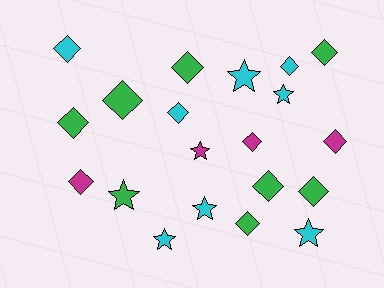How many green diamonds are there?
There are 7 green diamonds.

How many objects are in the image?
There are 20 objects.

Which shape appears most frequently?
Diamond, with 13 objects.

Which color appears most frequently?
Cyan, with 8 objects.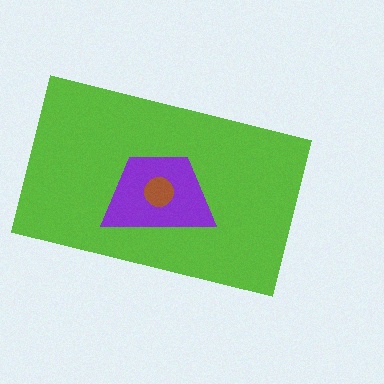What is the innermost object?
The brown circle.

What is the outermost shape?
The lime rectangle.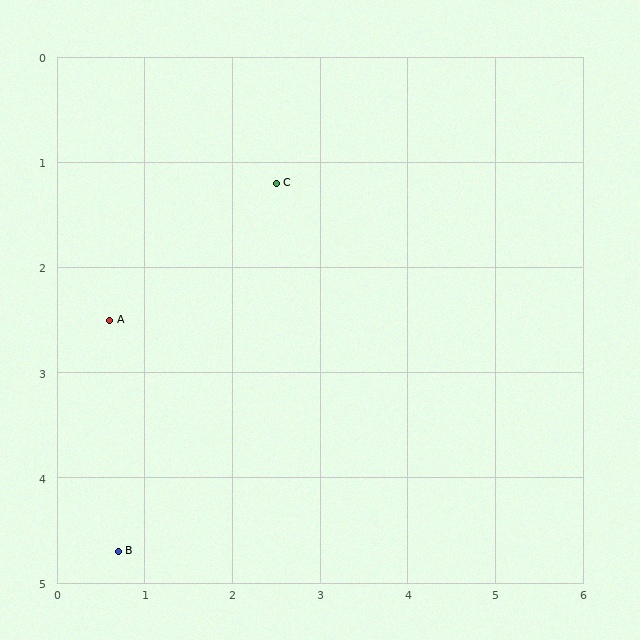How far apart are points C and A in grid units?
Points C and A are about 2.3 grid units apart.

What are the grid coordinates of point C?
Point C is at approximately (2.5, 1.2).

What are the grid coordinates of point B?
Point B is at approximately (0.7, 4.7).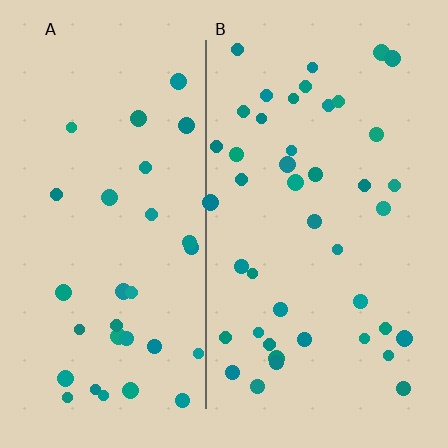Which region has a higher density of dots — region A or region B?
B (the right).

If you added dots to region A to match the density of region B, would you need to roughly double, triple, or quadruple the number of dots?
Approximately double.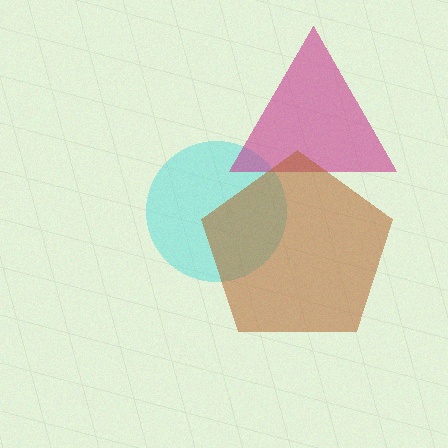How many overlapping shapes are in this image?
There are 3 overlapping shapes in the image.